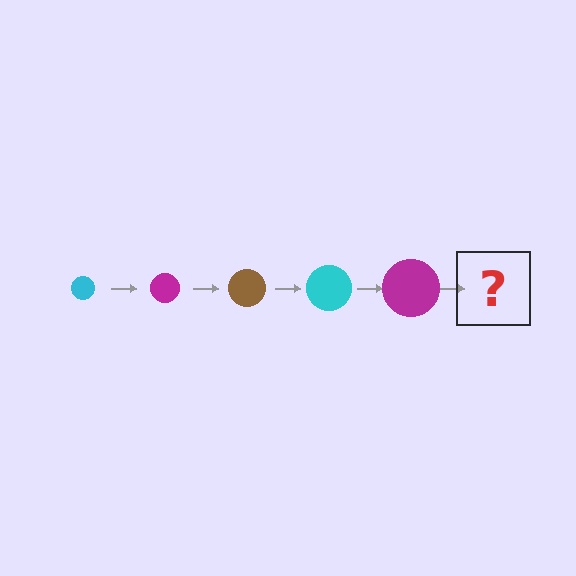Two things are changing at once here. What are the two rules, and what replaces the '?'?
The two rules are that the circle grows larger each step and the color cycles through cyan, magenta, and brown. The '?' should be a brown circle, larger than the previous one.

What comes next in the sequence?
The next element should be a brown circle, larger than the previous one.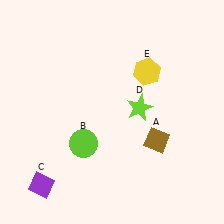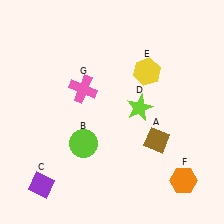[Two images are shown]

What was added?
An orange hexagon (F), a pink cross (G) were added in Image 2.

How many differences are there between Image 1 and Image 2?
There are 2 differences between the two images.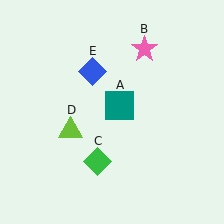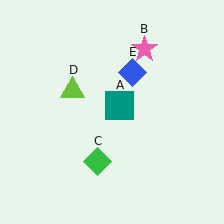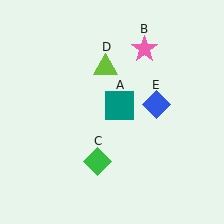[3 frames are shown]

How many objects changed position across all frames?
2 objects changed position: lime triangle (object D), blue diamond (object E).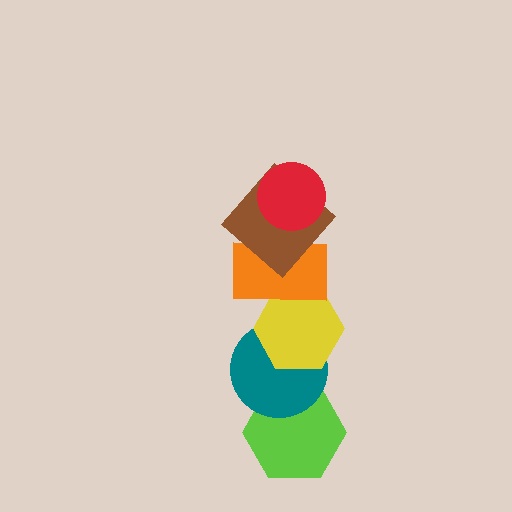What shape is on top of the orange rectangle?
The brown diamond is on top of the orange rectangle.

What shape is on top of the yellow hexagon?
The orange rectangle is on top of the yellow hexagon.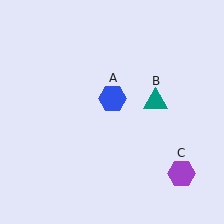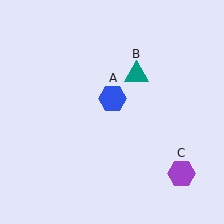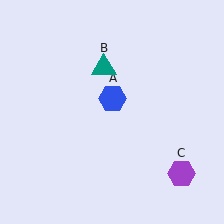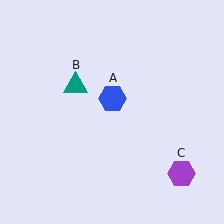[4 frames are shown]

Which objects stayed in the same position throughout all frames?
Blue hexagon (object A) and purple hexagon (object C) remained stationary.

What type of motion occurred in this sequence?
The teal triangle (object B) rotated counterclockwise around the center of the scene.